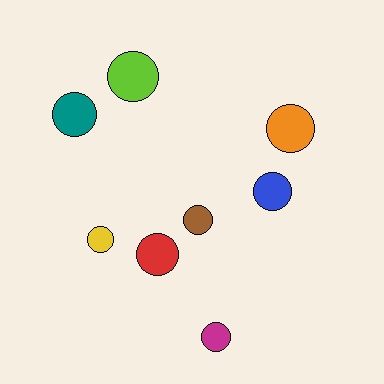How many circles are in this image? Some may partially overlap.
There are 8 circles.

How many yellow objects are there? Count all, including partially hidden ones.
There is 1 yellow object.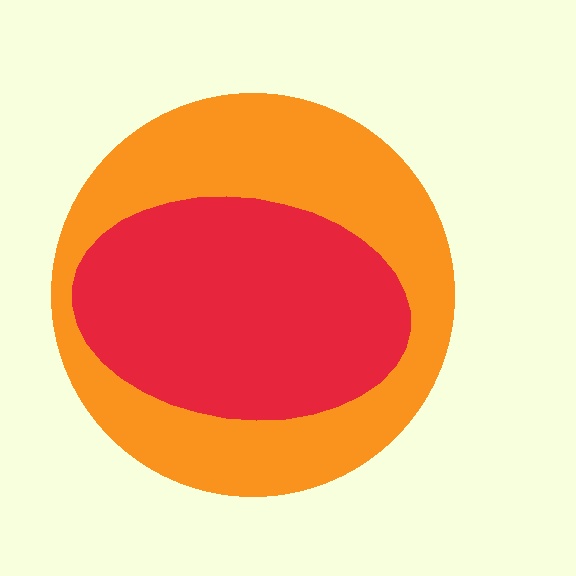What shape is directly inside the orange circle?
The red ellipse.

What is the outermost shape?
The orange circle.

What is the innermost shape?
The red ellipse.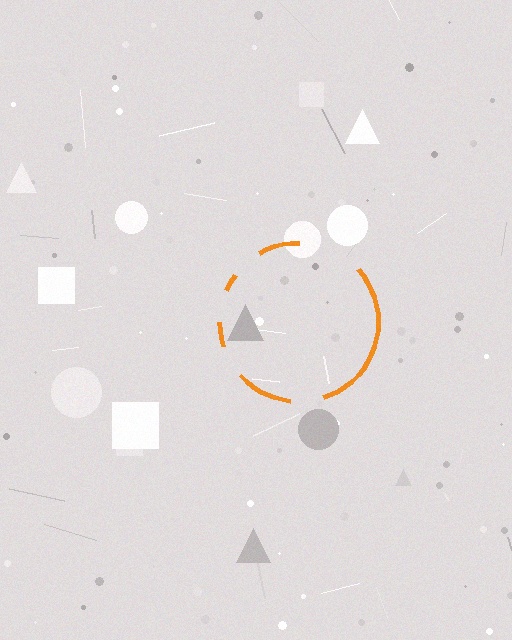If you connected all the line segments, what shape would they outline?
They would outline a circle.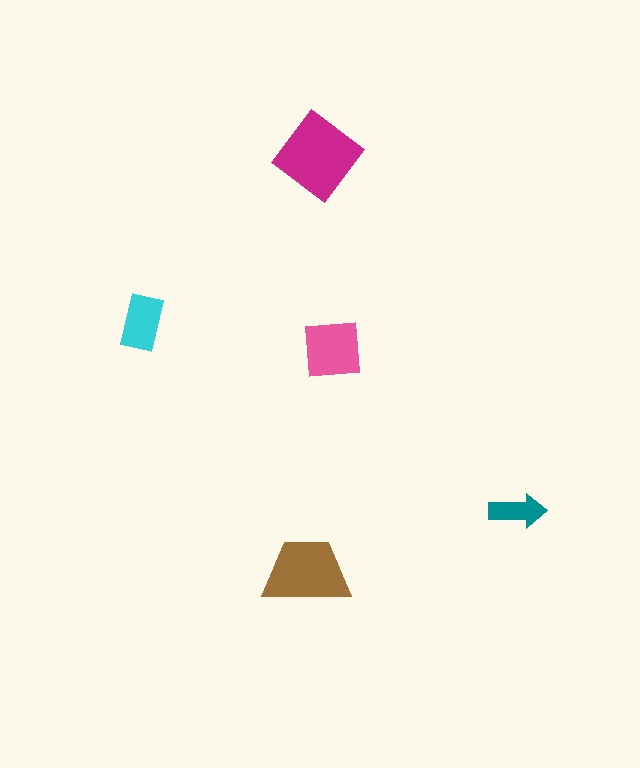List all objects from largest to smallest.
The magenta diamond, the brown trapezoid, the pink square, the cyan rectangle, the teal arrow.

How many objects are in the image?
There are 5 objects in the image.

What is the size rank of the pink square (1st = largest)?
3rd.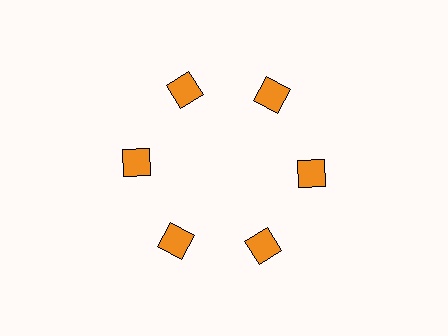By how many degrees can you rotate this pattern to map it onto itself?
The pattern maps onto itself every 60 degrees of rotation.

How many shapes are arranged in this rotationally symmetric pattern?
There are 6 shapes, arranged in 6 groups of 1.